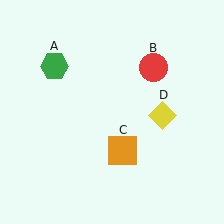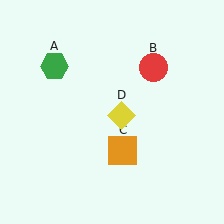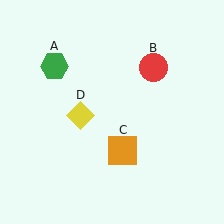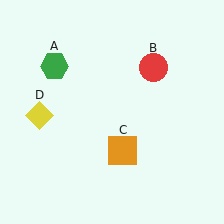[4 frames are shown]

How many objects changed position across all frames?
1 object changed position: yellow diamond (object D).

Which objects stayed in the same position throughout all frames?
Green hexagon (object A) and red circle (object B) and orange square (object C) remained stationary.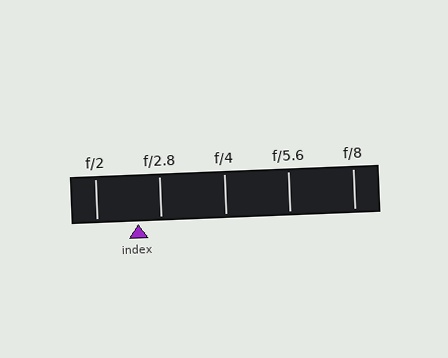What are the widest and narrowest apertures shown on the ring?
The widest aperture shown is f/2 and the narrowest is f/8.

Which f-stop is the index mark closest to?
The index mark is closest to f/2.8.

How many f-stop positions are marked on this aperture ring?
There are 5 f-stop positions marked.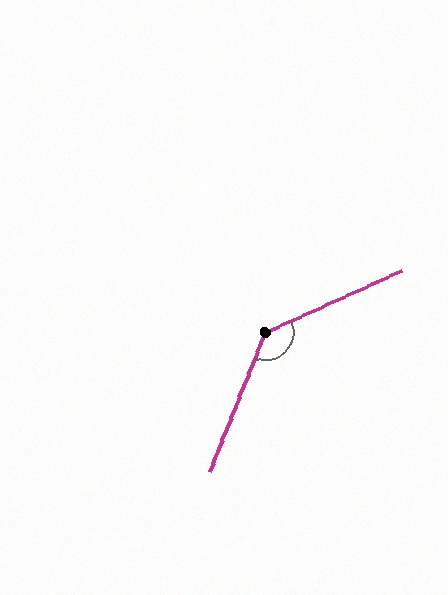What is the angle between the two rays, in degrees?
Approximately 136 degrees.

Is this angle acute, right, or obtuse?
It is obtuse.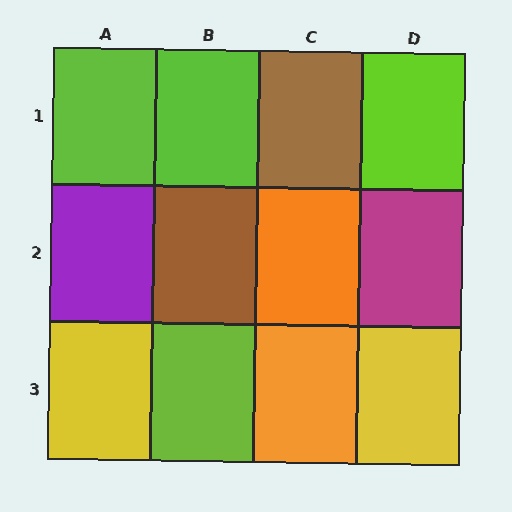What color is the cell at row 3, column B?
Lime.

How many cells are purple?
1 cell is purple.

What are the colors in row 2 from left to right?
Purple, brown, orange, magenta.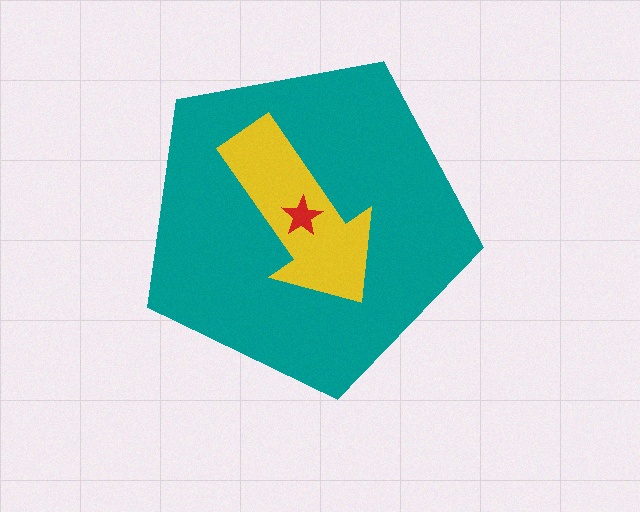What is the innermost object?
The red star.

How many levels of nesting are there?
3.